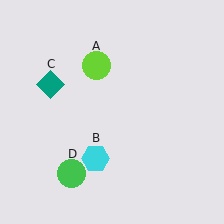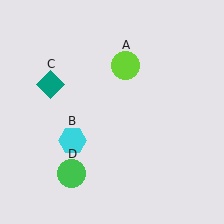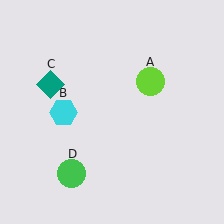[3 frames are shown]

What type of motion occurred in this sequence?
The lime circle (object A), cyan hexagon (object B) rotated clockwise around the center of the scene.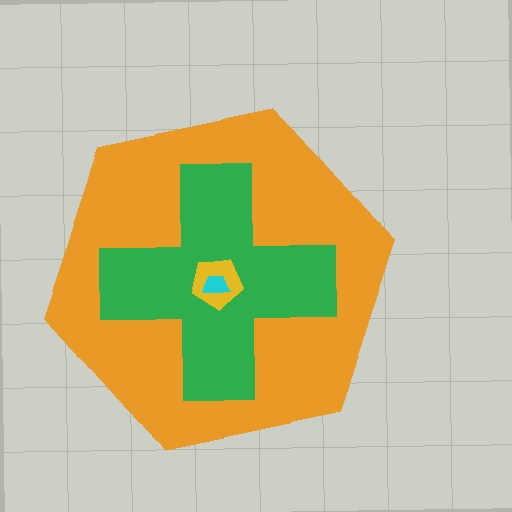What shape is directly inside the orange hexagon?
The green cross.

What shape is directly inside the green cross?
The yellow pentagon.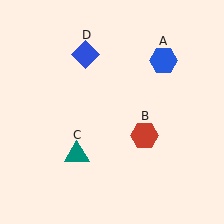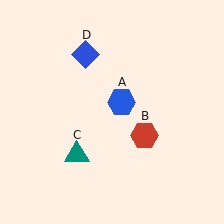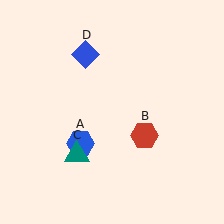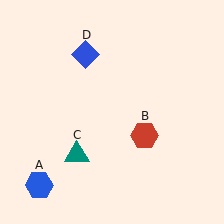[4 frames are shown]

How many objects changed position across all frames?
1 object changed position: blue hexagon (object A).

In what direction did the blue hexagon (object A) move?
The blue hexagon (object A) moved down and to the left.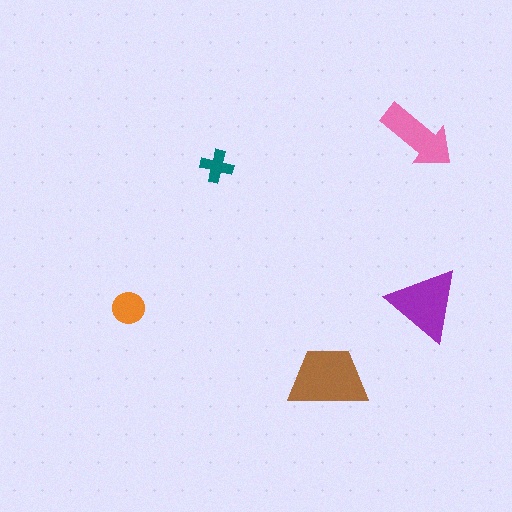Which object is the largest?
The brown trapezoid.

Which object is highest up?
The pink arrow is topmost.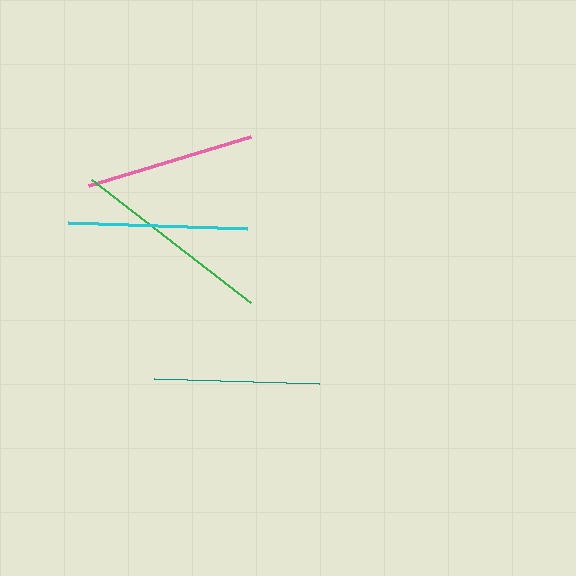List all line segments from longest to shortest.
From longest to shortest: green, cyan, pink, teal.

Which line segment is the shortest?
The teal line is the shortest at approximately 165 pixels.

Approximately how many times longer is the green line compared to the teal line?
The green line is approximately 1.2 times the length of the teal line.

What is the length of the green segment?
The green segment is approximately 202 pixels long.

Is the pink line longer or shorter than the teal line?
The pink line is longer than the teal line.